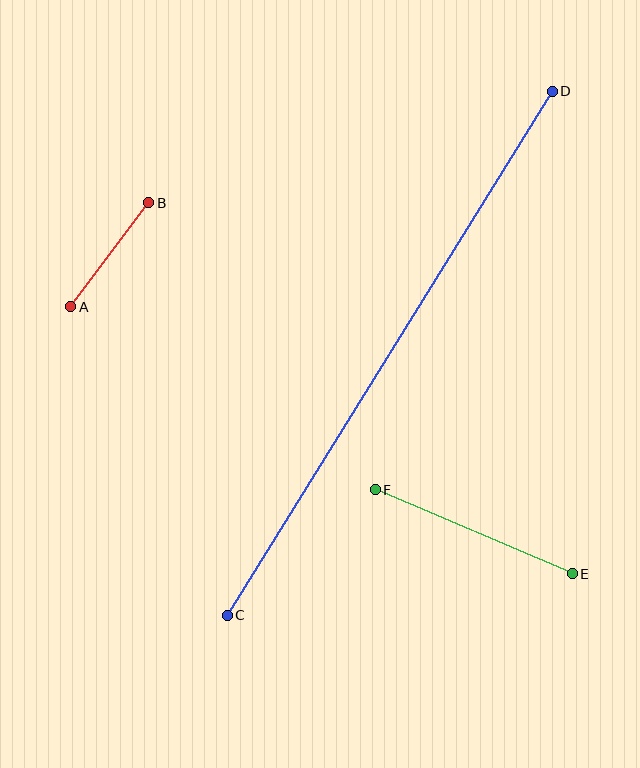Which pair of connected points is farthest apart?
Points C and D are farthest apart.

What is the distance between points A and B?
The distance is approximately 130 pixels.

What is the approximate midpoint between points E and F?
The midpoint is at approximately (474, 532) pixels.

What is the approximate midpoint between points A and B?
The midpoint is at approximately (110, 255) pixels.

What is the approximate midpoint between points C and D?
The midpoint is at approximately (390, 353) pixels.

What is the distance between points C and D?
The distance is approximately 617 pixels.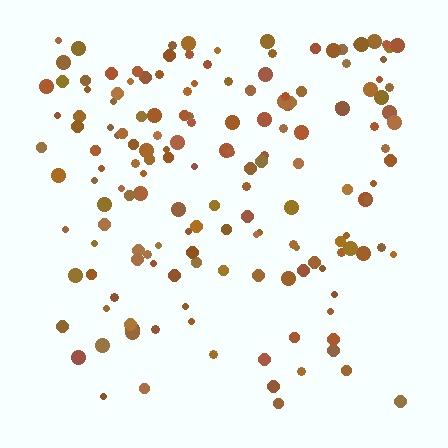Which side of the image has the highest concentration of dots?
The top.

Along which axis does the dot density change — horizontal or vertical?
Vertical.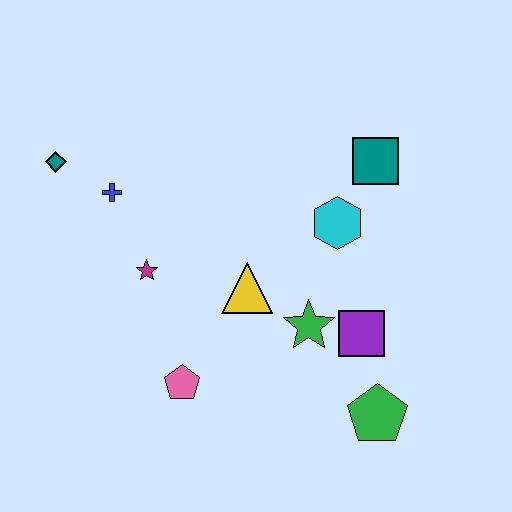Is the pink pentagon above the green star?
No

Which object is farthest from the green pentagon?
The teal diamond is farthest from the green pentagon.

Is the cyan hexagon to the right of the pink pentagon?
Yes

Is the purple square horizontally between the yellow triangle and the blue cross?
No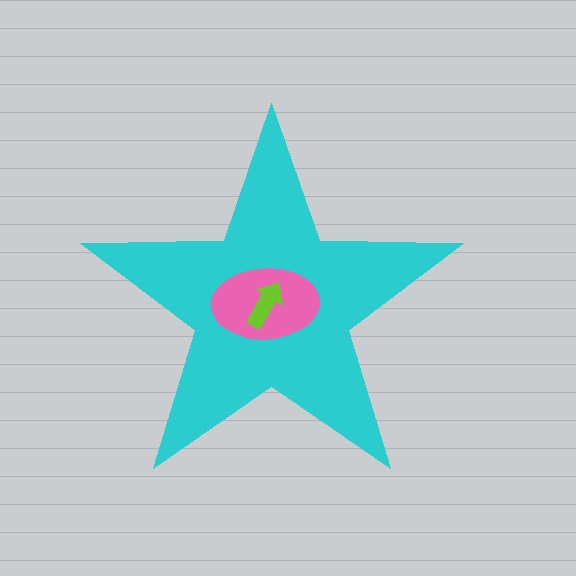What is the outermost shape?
The cyan star.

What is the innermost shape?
The lime arrow.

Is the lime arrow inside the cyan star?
Yes.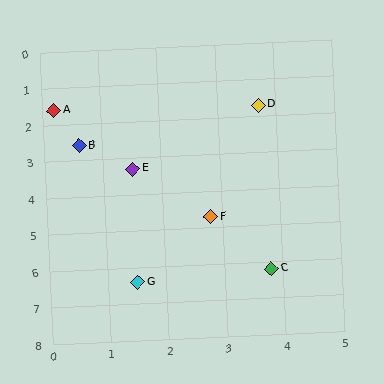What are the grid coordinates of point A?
Point A is at approximately (0.2, 1.6).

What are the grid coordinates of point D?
Point D is at approximately (3.7, 1.7).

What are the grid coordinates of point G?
Point G is at approximately (1.5, 6.4).